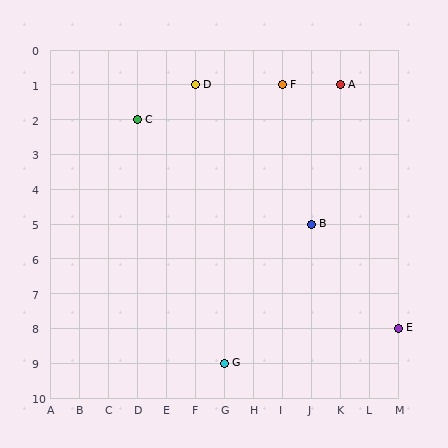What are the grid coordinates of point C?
Point C is at grid coordinates (D, 2).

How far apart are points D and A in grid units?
Points D and A are 5 columns apart.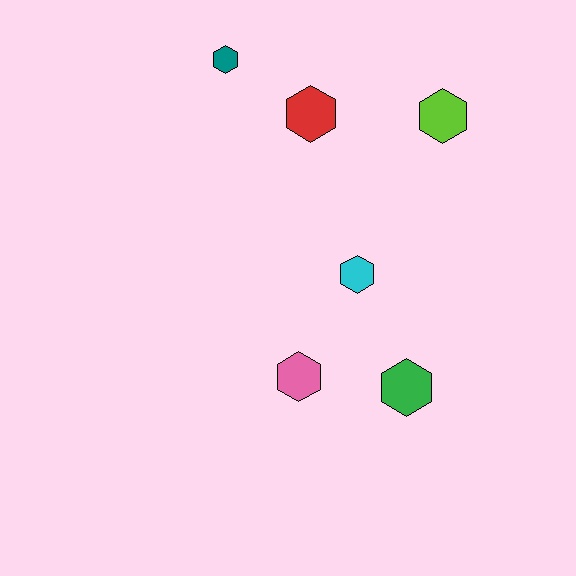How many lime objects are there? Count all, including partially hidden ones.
There is 1 lime object.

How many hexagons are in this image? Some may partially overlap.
There are 6 hexagons.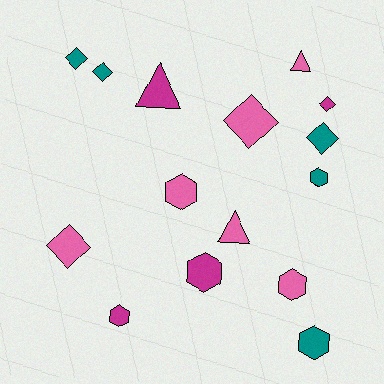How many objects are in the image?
There are 15 objects.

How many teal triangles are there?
There are no teal triangles.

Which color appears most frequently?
Pink, with 6 objects.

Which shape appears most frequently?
Diamond, with 6 objects.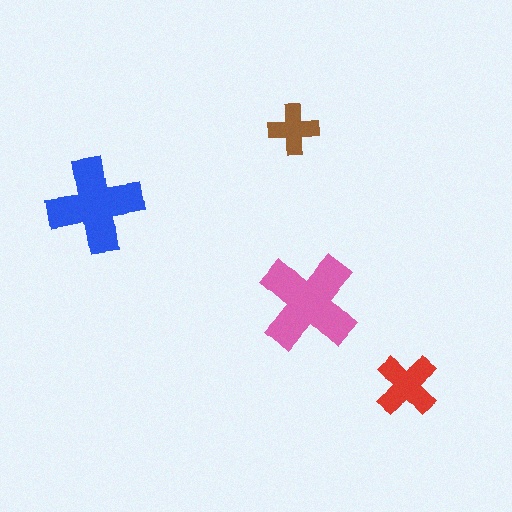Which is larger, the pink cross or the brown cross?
The pink one.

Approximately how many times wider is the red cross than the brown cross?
About 1.5 times wider.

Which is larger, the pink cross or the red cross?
The pink one.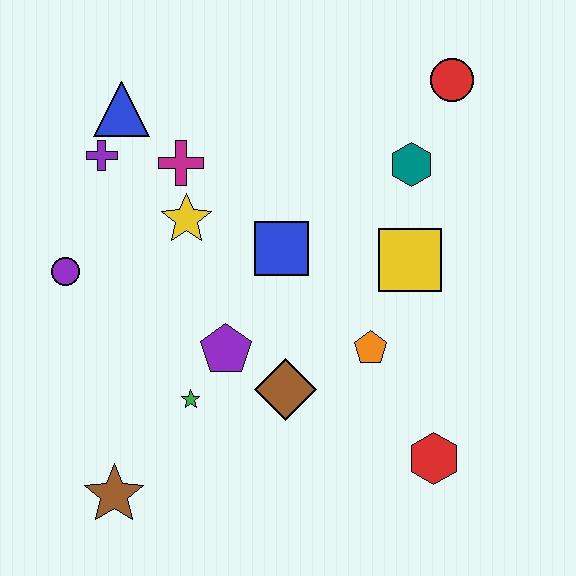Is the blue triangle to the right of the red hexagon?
No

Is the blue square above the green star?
Yes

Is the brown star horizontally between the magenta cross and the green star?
No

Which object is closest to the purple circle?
The purple cross is closest to the purple circle.